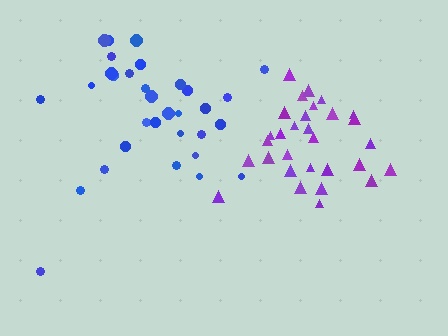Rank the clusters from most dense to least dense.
purple, blue.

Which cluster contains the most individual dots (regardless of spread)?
Blue (32).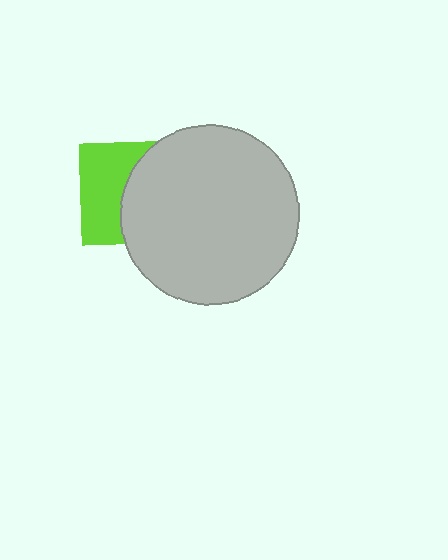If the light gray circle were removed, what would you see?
You would see the complete lime square.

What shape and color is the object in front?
The object in front is a light gray circle.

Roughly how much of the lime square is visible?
About half of it is visible (roughly 47%).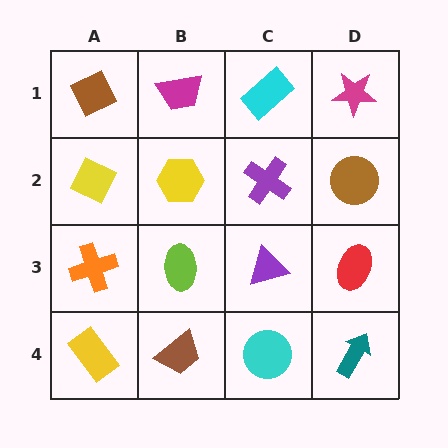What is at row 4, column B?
A brown trapezoid.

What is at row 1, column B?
A magenta trapezoid.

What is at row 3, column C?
A purple triangle.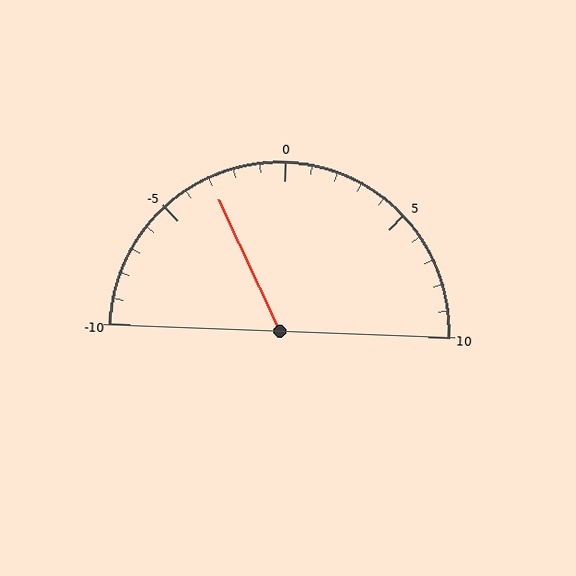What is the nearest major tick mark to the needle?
The nearest major tick mark is -5.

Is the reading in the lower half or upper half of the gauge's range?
The reading is in the lower half of the range (-10 to 10).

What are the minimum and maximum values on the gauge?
The gauge ranges from -10 to 10.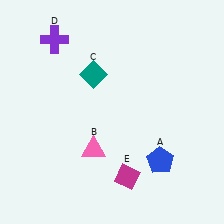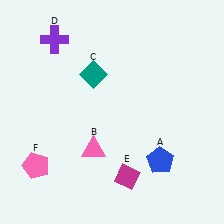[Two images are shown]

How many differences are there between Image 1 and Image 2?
There is 1 difference between the two images.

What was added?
A pink pentagon (F) was added in Image 2.